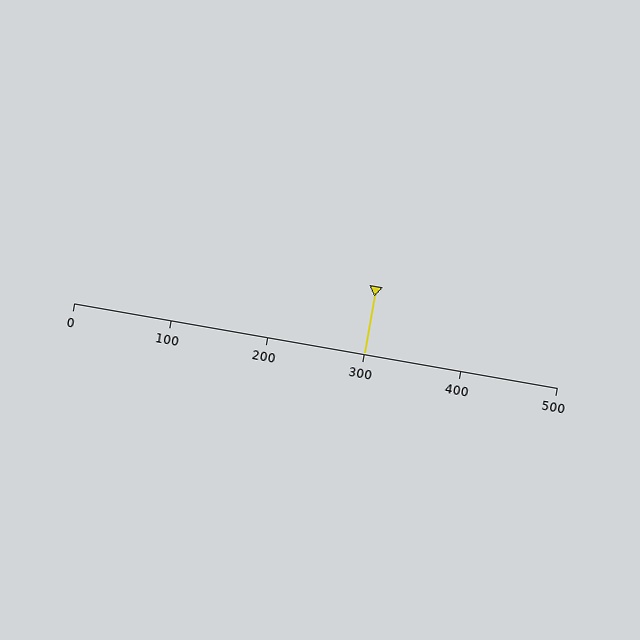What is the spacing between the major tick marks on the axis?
The major ticks are spaced 100 apart.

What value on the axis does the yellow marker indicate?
The marker indicates approximately 300.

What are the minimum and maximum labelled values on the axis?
The axis runs from 0 to 500.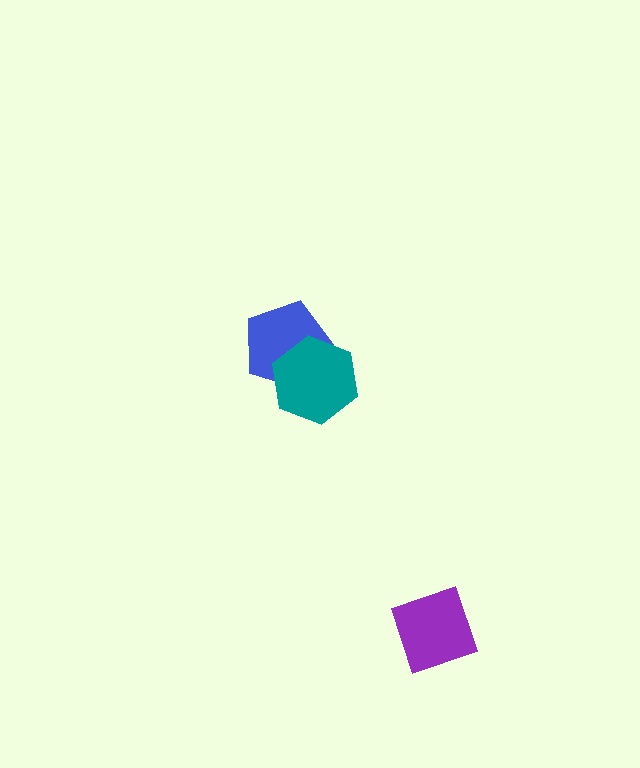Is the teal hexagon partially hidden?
No, no other shape covers it.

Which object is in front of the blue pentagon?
The teal hexagon is in front of the blue pentagon.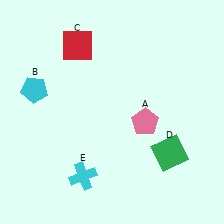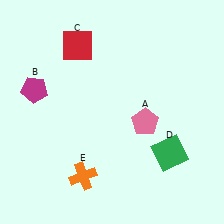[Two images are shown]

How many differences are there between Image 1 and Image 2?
There are 2 differences between the two images.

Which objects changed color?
B changed from cyan to magenta. E changed from cyan to orange.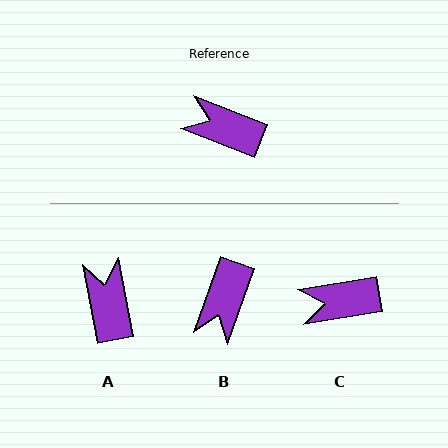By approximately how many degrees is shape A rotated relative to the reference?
Approximately 58 degrees clockwise.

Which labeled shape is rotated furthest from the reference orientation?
B, about 92 degrees away.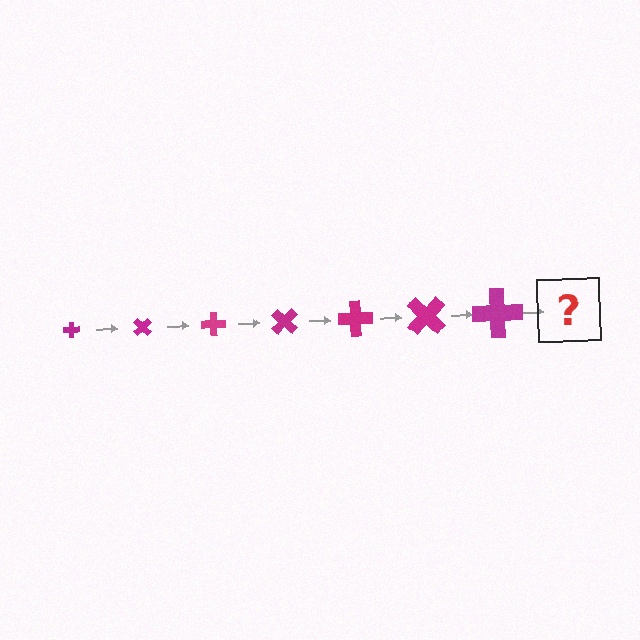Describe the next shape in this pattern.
It should be a cross, larger than the previous one and rotated 315 degrees from the start.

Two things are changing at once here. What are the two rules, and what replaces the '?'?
The two rules are that the cross grows larger each step and it rotates 45 degrees each step. The '?' should be a cross, larger than the previous one and rotated 315 degrees from the start.